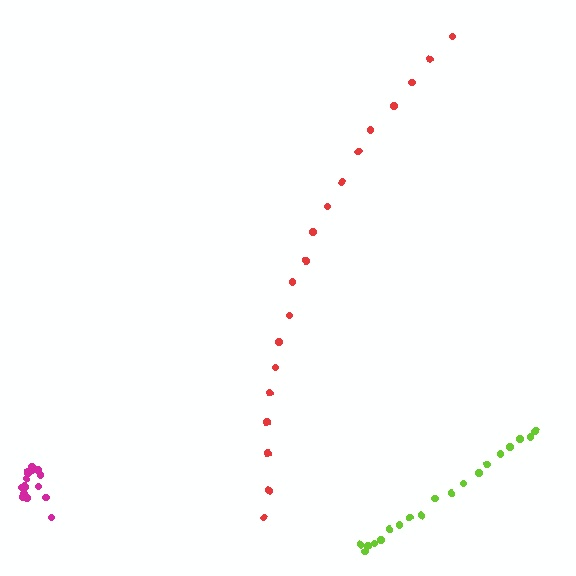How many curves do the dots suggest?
There are 3 distinct paths.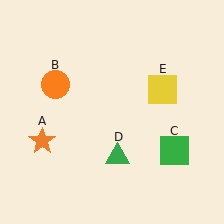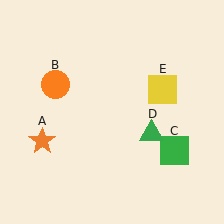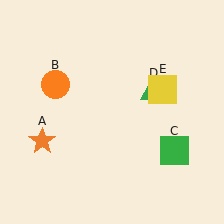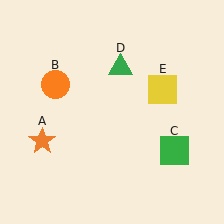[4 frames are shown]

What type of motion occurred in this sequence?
The green triangle (object D) rotated counterclockwise around the center of the scene.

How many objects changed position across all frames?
1 object changed position: green triangle (object D).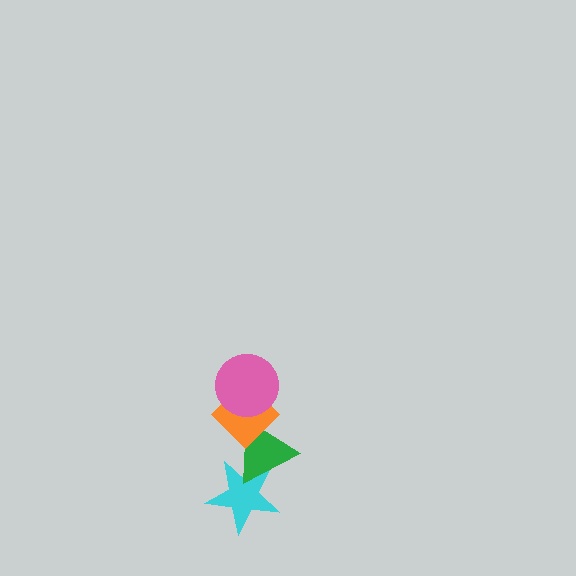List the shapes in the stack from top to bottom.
From top to bottom: the pink circle, the orange diamond, the green triangle, the cyan star.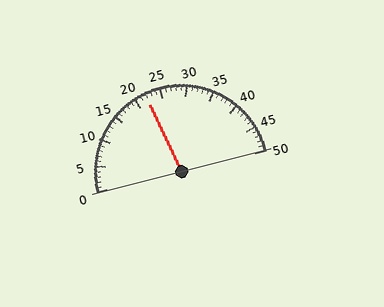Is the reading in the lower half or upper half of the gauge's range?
The reading is in the lower half of the range (0 to 50).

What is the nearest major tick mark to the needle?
The nearest major tick mark is 20.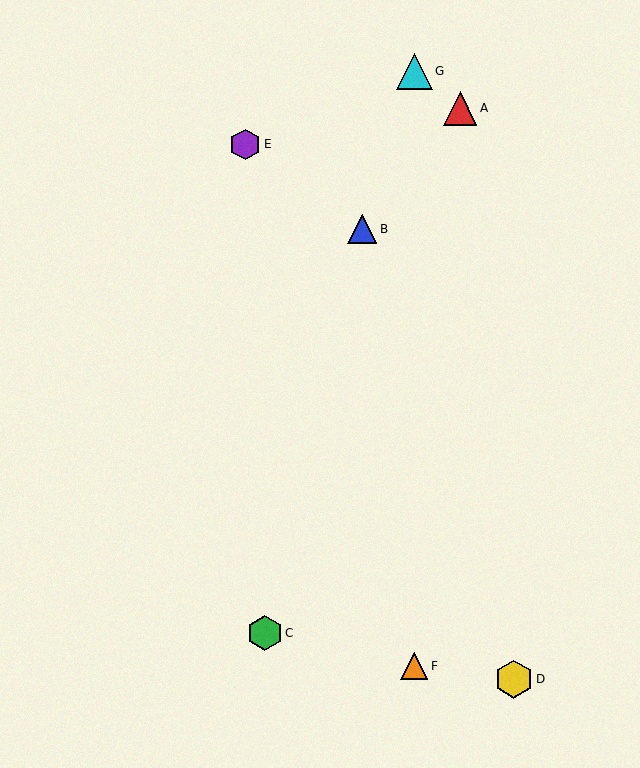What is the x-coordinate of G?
Object G is at x≈414.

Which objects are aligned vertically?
Objects F, G are aligned vertically.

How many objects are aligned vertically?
2 objects (F, G) are aligned vertically.